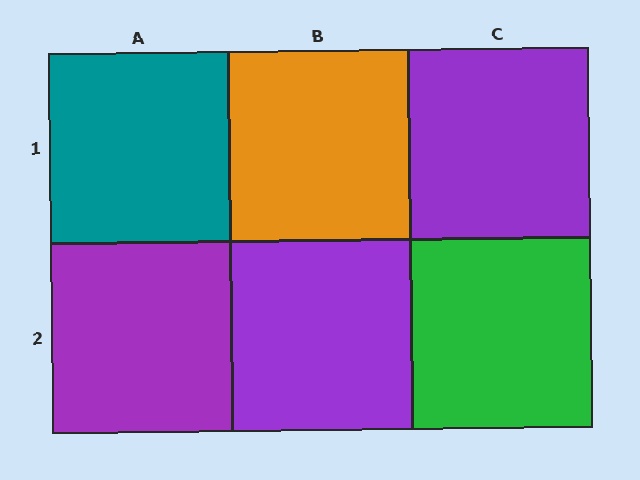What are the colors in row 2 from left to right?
Purple, purple, green.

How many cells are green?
1 cell is green.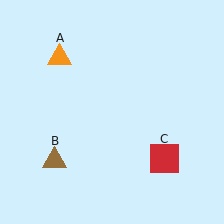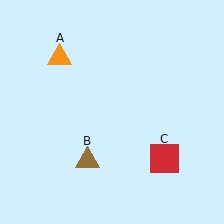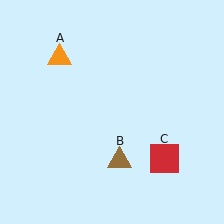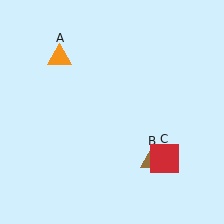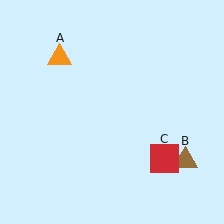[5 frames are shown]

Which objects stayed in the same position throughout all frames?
Orange triangle (object A) and red square (object C) remained stationary.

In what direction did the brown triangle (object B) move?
The brown triangle (object B) moved right.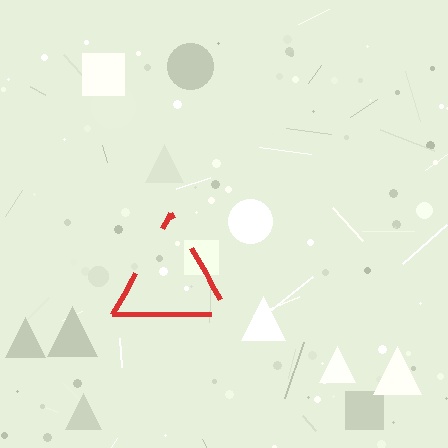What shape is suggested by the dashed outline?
The dashed outline suggests a triangle.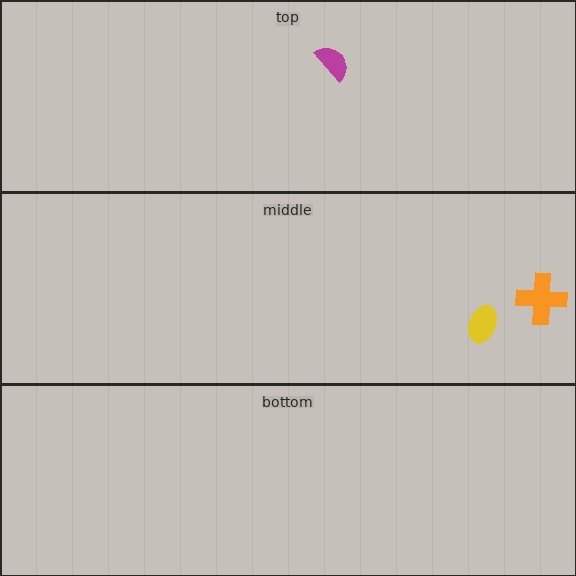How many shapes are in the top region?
1.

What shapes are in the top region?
The magenta semicircle.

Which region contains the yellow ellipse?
The middle region.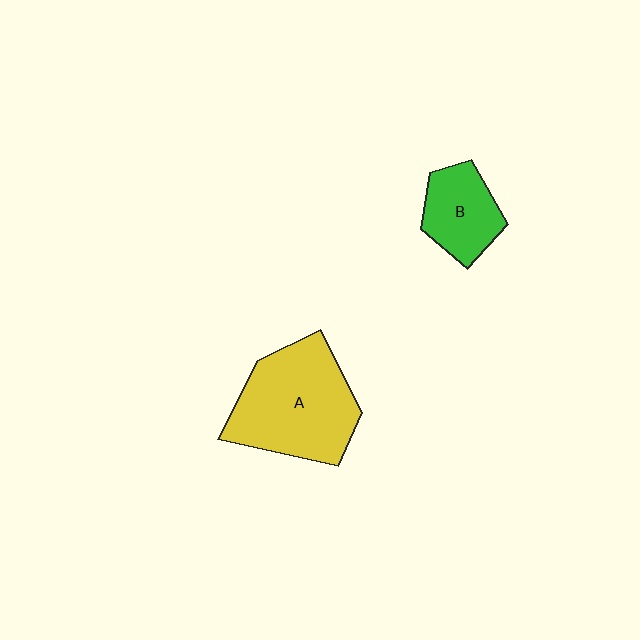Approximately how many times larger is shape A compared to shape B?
Approximately 2.0 times.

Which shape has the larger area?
Shape A (yellow).